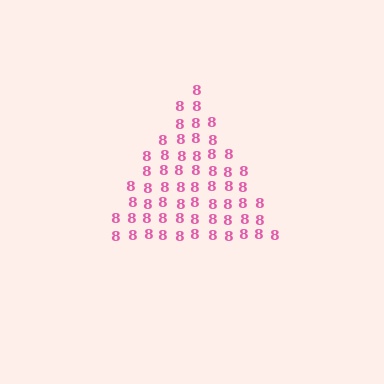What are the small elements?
The small elements are digit 8's.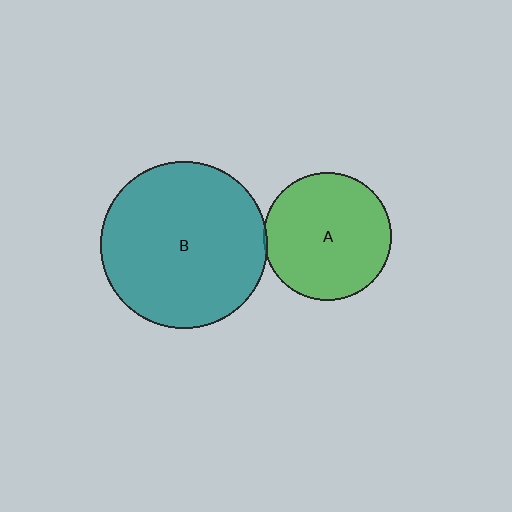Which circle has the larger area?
Circle B (teal).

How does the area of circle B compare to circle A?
Approximately 1.7 times.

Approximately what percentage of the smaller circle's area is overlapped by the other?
Approximately 5%.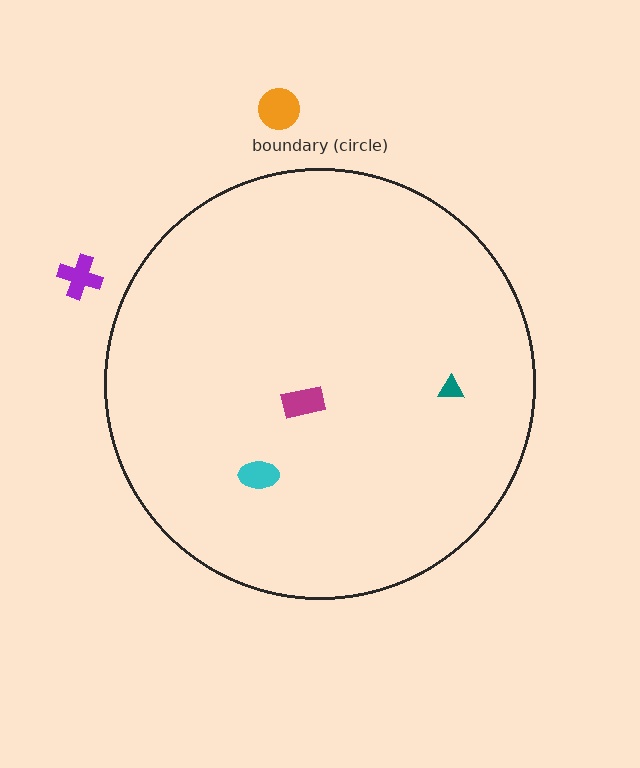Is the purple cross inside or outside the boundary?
Outside.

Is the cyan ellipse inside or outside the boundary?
Inside.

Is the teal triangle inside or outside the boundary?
Inside.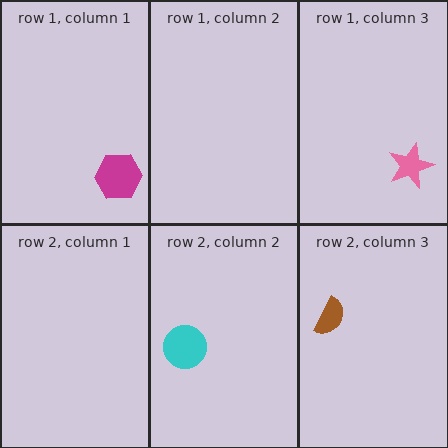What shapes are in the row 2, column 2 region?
The cyan circle.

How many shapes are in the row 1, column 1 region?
1.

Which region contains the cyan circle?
The row 2, column 2 region.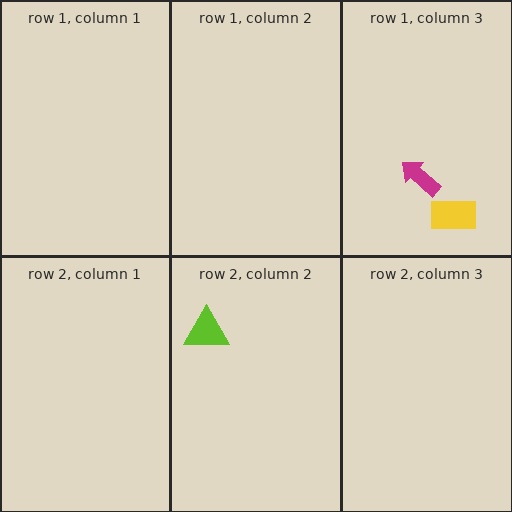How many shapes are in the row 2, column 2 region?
1.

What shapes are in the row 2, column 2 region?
The lime triangle.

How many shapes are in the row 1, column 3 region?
2.